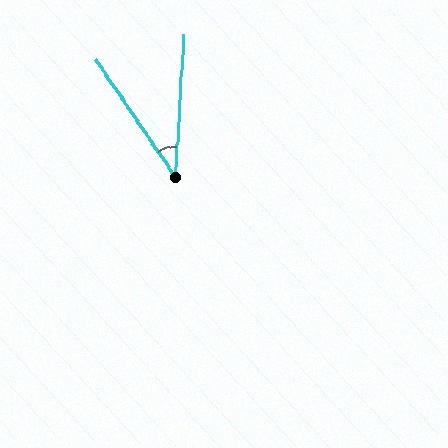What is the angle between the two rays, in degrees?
Approximately 38 degrees.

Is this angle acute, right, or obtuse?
It is acute.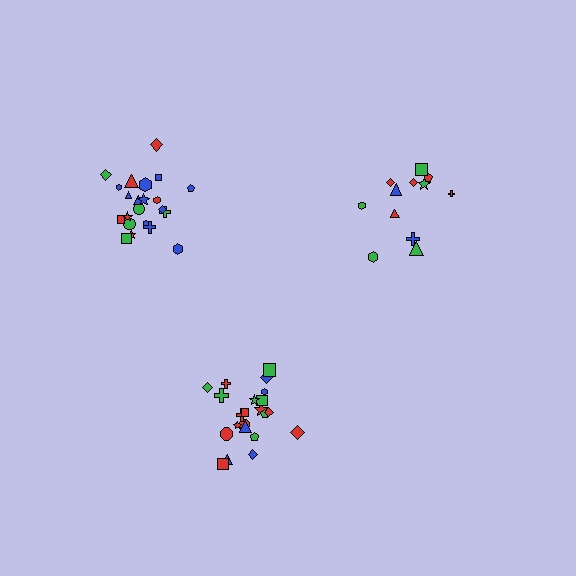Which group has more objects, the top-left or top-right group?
The top-left group.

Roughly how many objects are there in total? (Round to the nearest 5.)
Roughly 55 objects in total.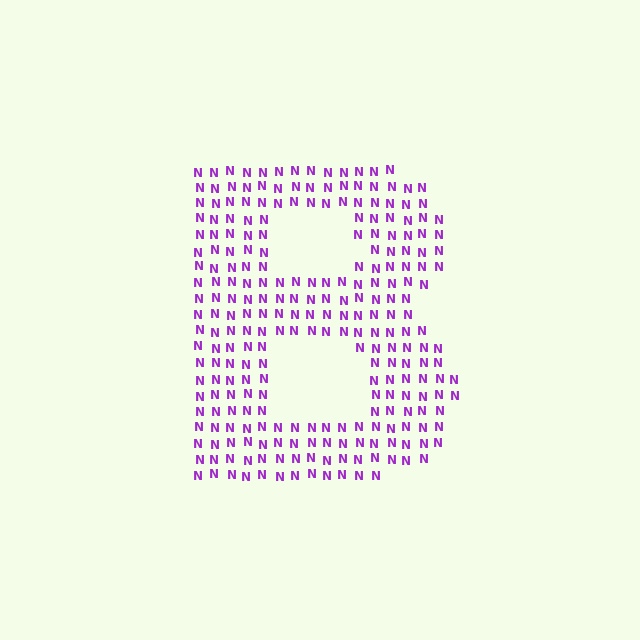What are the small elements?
The small elements are letter N's.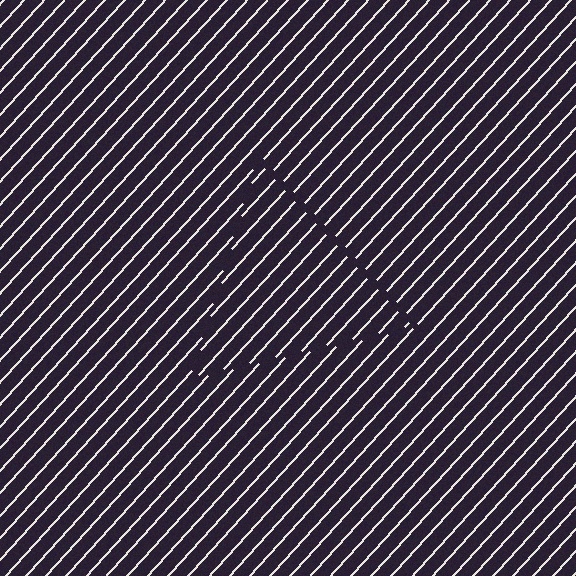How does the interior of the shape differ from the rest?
The interior of the shape contains the same grating, shifted by half a period — the contour is defined by the phase discontinuity where line-ends from the inner and outer gratings abut.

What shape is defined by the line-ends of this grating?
An illusory triangle. The interior of the shape contains the same grating, shifted by half a period — the contour is defined by the phase discontinuity where line-ends from the inner and outer gratings abut.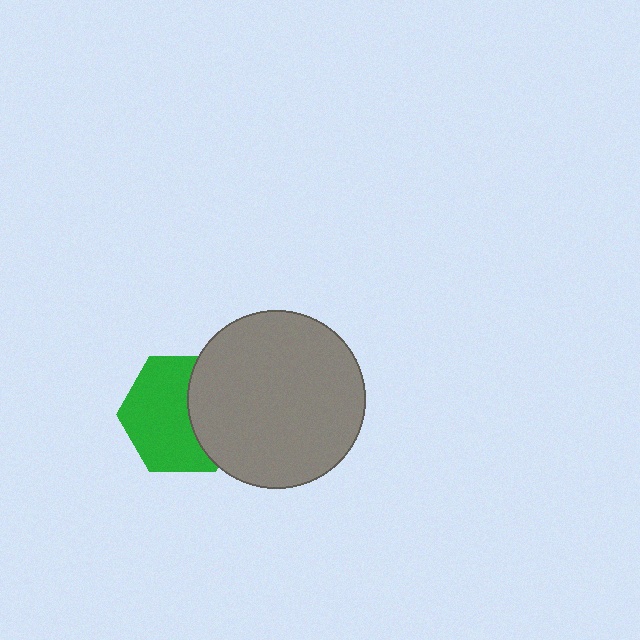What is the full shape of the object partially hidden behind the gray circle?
The partially hidden object is a green hexagon.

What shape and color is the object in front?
The object in front is a gray circle.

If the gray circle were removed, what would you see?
You would see the complete green hexagon.